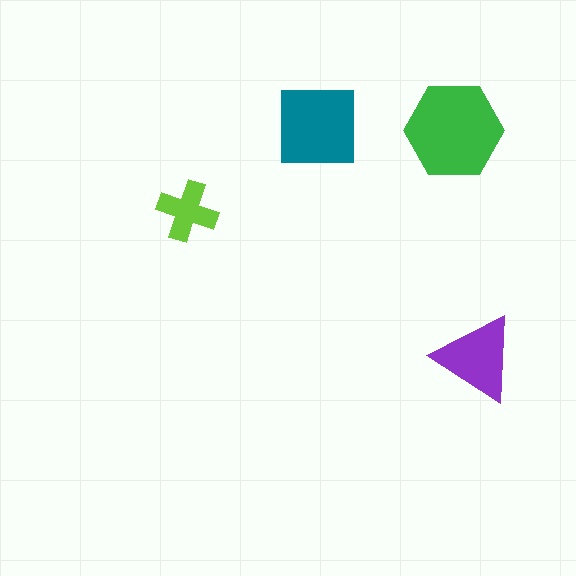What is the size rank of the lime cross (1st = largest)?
4th.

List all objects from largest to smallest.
The green hexagon, the teal square, the purple triangle, the lime cross.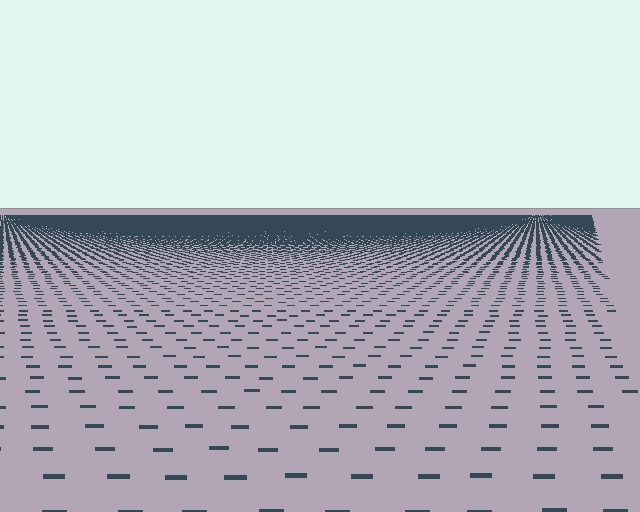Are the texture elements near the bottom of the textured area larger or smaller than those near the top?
Larger. Near the bottom, elements are closer to the viewer and appear at a bigger on-screen size.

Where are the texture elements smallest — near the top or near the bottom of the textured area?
Near the top.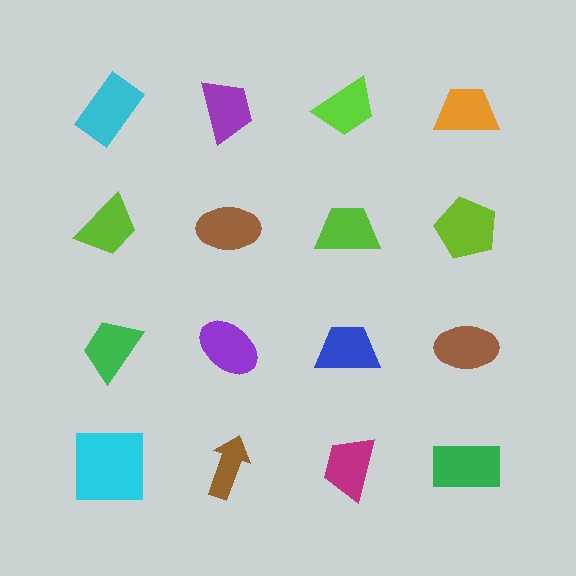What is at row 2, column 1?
A lime trapezoid.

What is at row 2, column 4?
A lime pentagon.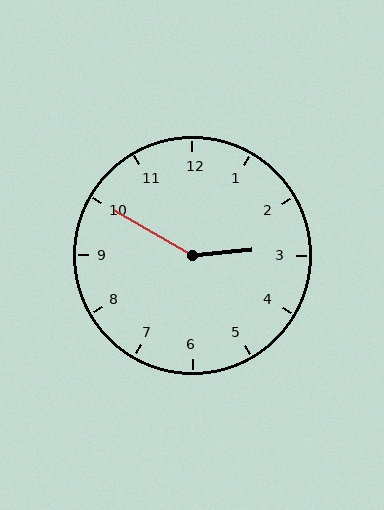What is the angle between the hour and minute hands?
Approximately 145 degrees.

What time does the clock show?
2:50.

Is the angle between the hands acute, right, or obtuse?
It is obtuse.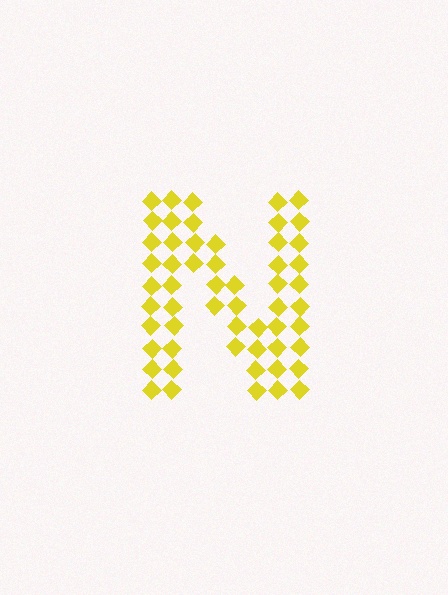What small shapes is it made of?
It is made of small diamonds.